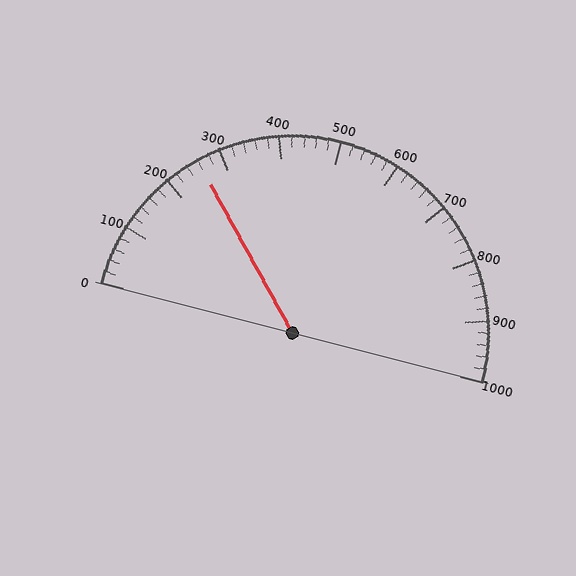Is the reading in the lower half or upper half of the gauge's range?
The reading is in the lower half of the range (0 to 1000).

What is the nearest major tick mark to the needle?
The nearest major tick mark is 300.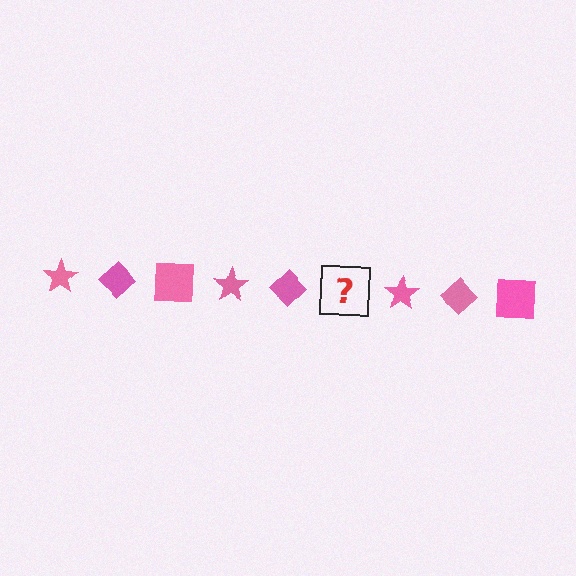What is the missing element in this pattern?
The missing element is a pink square.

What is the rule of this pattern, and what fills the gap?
The rule is that the pattern cycles through star, diamond, square shapes in pink. The gap should be filled with a pink square.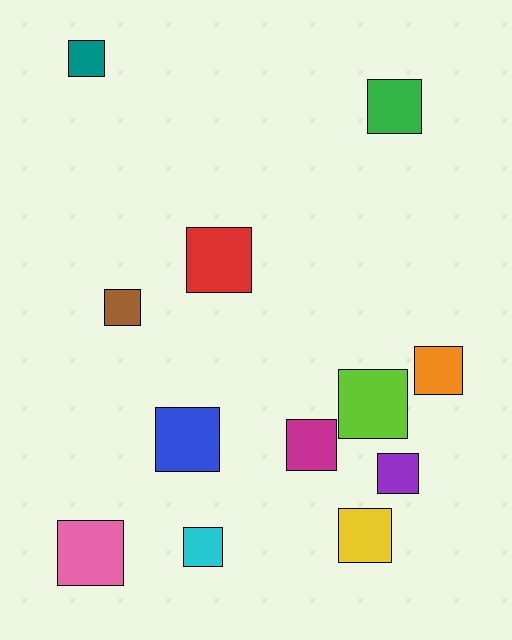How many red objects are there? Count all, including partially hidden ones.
There is 1 red object.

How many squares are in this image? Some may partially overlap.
There are 12 squares.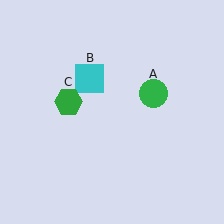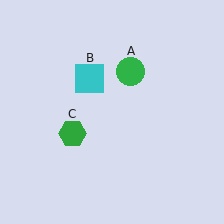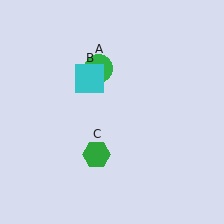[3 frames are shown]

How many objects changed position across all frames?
2 objects changed position: green circle (object A), green hexagon (object C).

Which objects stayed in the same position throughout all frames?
Cyan square (object B) remained stationary.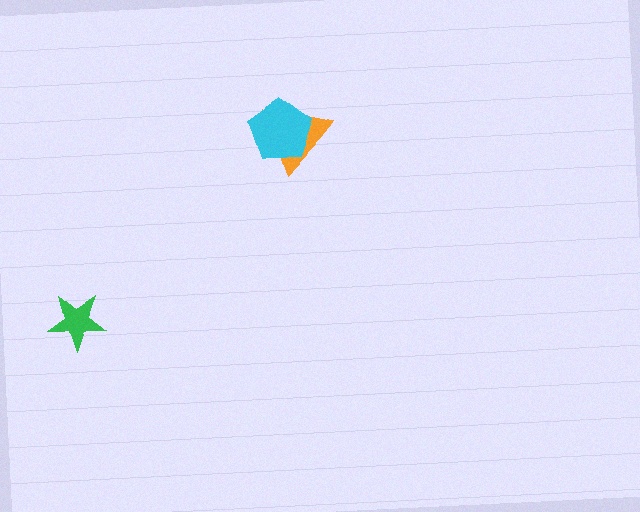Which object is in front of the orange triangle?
The cyan pentagon is in front of the orange triangle.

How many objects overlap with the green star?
0 objects overlap with the green star.